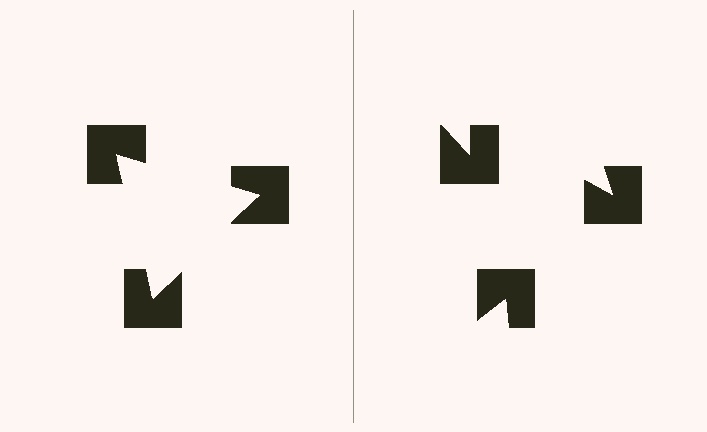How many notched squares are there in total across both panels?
6 — 3 on each side.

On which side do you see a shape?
An illusory triangle appears on the left side. On the right side the wedge cuts are rotated, so no coherent shape forms.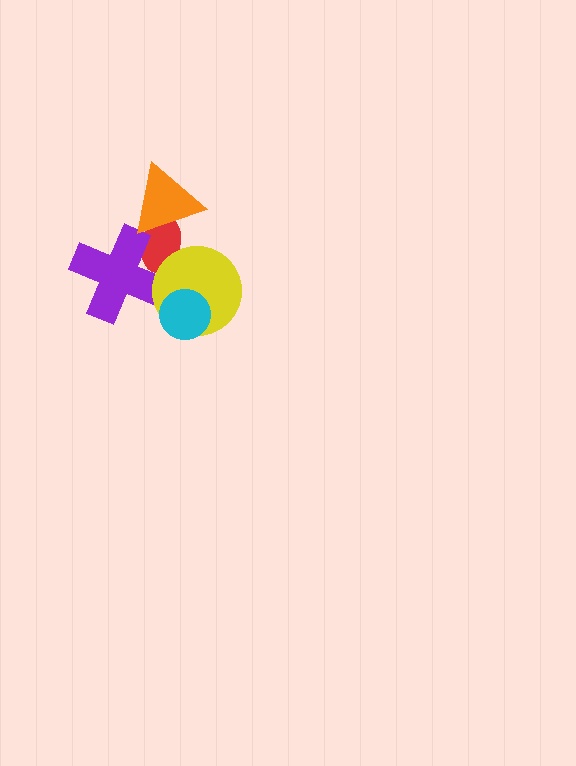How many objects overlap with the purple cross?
2 objects overlap with the purple cross.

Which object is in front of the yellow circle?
The cyan circle is in front of the yellow circle.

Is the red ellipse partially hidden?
Yes, it is partially covered by another shape.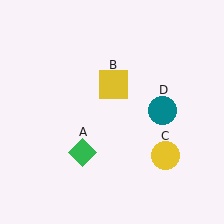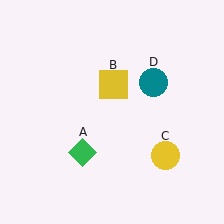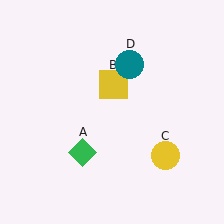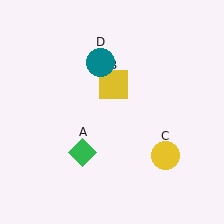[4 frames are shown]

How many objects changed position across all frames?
1 object changed position: teal circle (object D).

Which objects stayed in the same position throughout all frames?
Green diamond (object A) and yellow square (object B) and yellow circle (object C) remained stationary.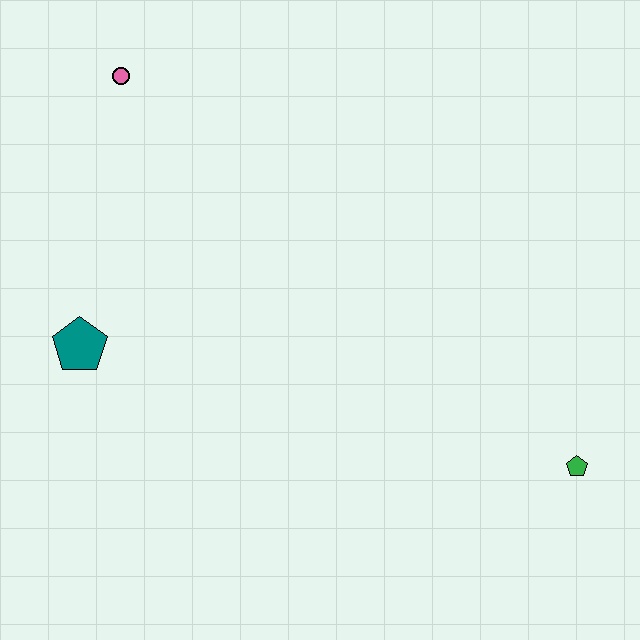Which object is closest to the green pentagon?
The teal pentagon is closest to the green pentagon.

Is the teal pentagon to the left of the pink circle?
Yes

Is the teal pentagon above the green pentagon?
Yes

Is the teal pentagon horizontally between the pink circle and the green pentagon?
No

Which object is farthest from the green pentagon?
The pink circle is farthest from the green pentagon.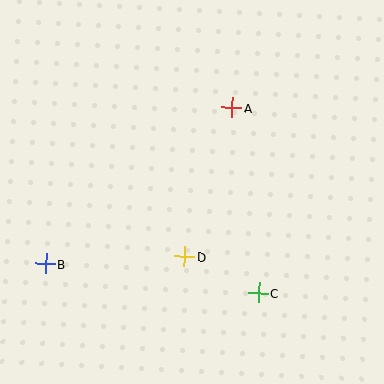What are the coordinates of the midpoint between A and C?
The midpoint between A and C is at (245, 200).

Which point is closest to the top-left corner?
Point A is closest to the top-left corner.